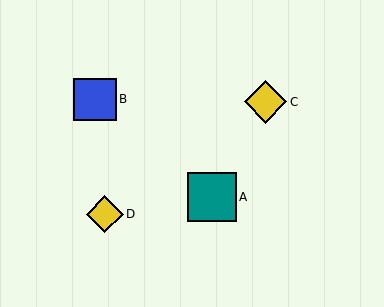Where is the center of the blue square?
The center of the blue square is at (95, 99).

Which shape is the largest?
The teal square (labeled A) is the largest.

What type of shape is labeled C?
Shape C is a yellow diamond.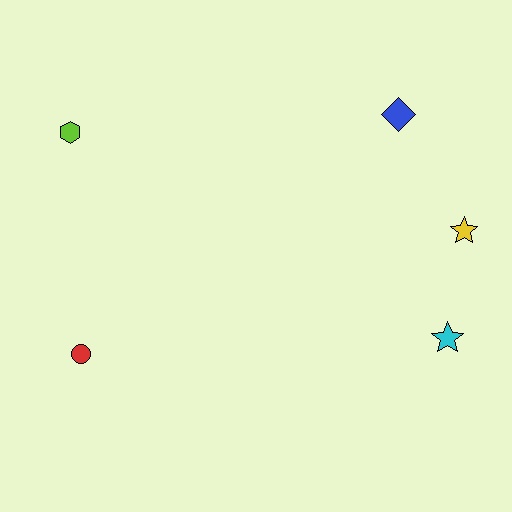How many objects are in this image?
There are 5 objects.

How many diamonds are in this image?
There is 1 diamond.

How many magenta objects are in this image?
There are no magenta objects.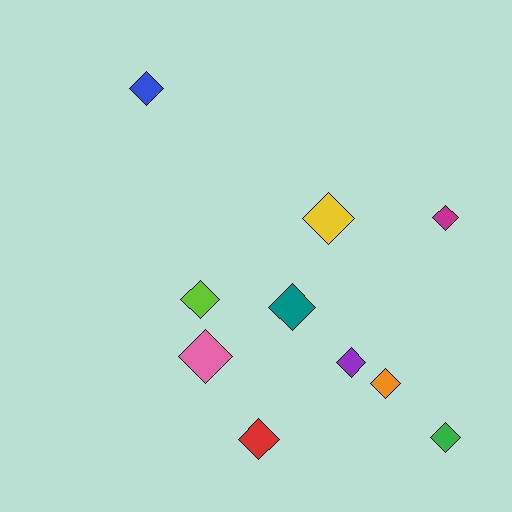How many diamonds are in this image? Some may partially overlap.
There are 10 diamonds.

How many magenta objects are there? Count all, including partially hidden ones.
There is 1 magenta object.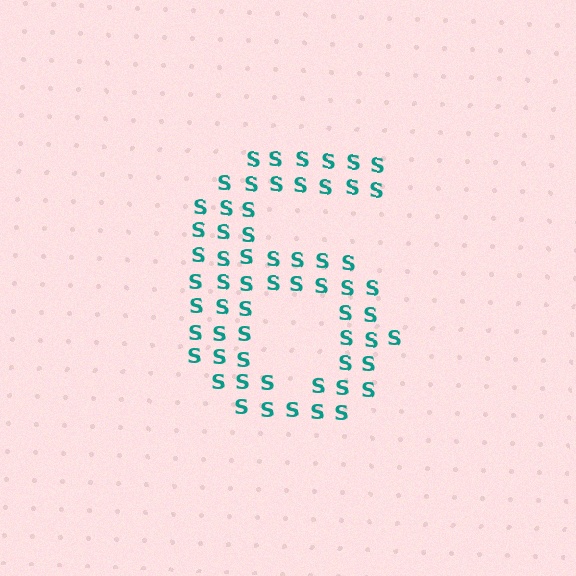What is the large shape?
The large shape is the digit 6.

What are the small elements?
The small elements are letter S's.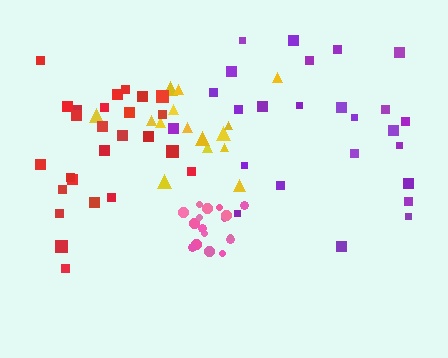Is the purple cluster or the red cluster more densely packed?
Red.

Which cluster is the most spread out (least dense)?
Purple.